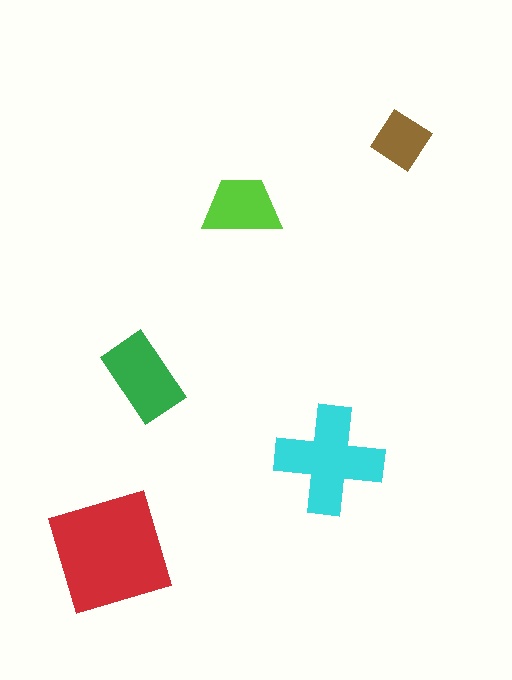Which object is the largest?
The red square.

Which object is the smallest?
The brown diamond.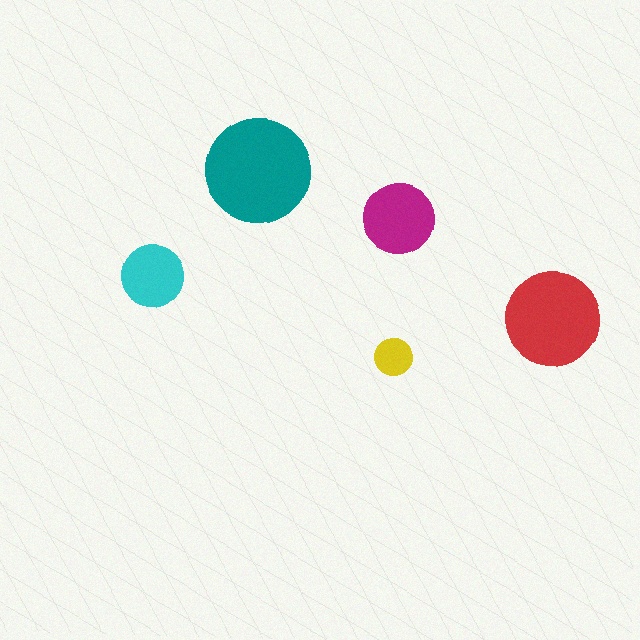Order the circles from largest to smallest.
the teal one, the red one, the magenta one, the cyan one, the yellow one.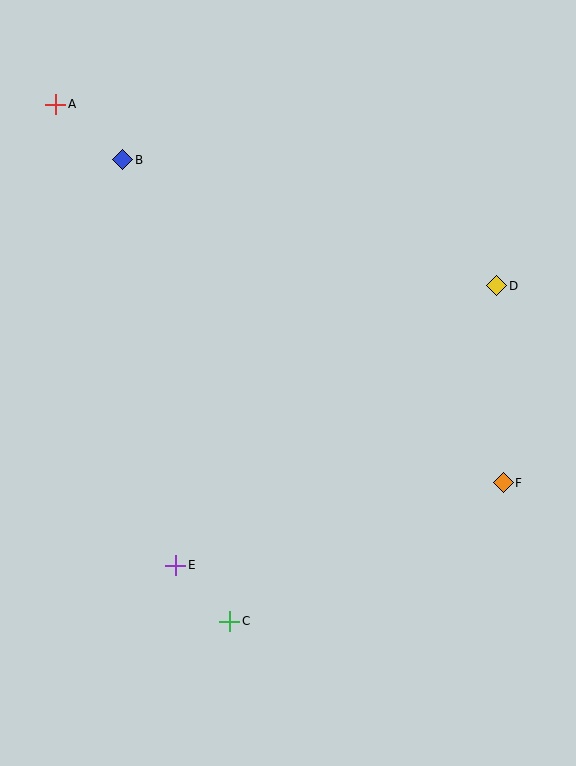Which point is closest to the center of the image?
Point E at (176, 565) is closest to the center.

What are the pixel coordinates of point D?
Point D is at (497, 286).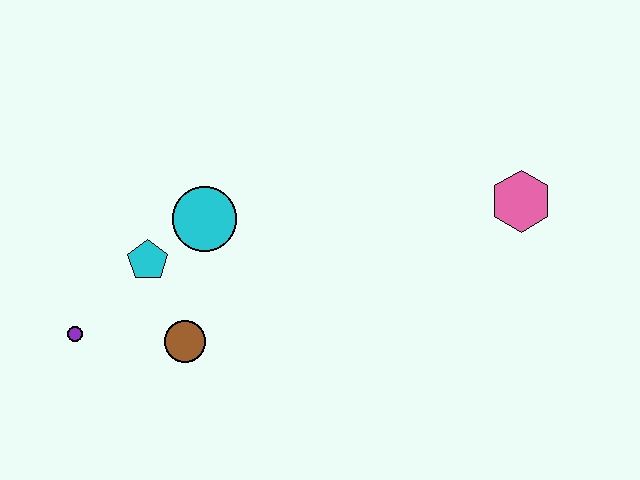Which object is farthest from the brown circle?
The pink hexagon is farthest from the brown circle.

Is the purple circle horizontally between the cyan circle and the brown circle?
No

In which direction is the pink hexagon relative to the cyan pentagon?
The pink hexagon is to the right of the cyan pentagon.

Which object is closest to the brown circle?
The cyan pentagon is closest to the brown circle.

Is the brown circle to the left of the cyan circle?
Yes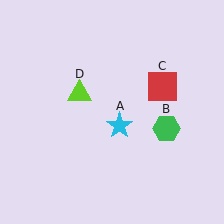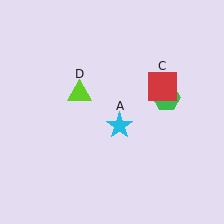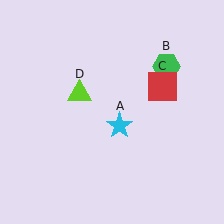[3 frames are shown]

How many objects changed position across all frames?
1 object changed position: green hexagon (object B).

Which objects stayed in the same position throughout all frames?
Cyan star (object A) and red square (object C) and lime triangle (object D) remained stationary.